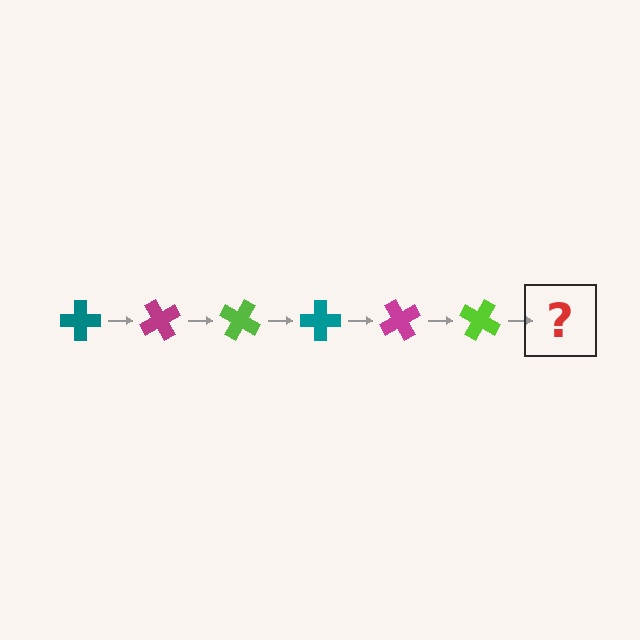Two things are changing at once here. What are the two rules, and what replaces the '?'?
The two rules are that it rotates 60 degrees each step and the color cycles through teal, magenta, and lime. The '?' should be a teal cross, rotated 360 degrees from the start.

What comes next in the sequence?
The next element should be a teal cross, rotated 360 degrees from the start.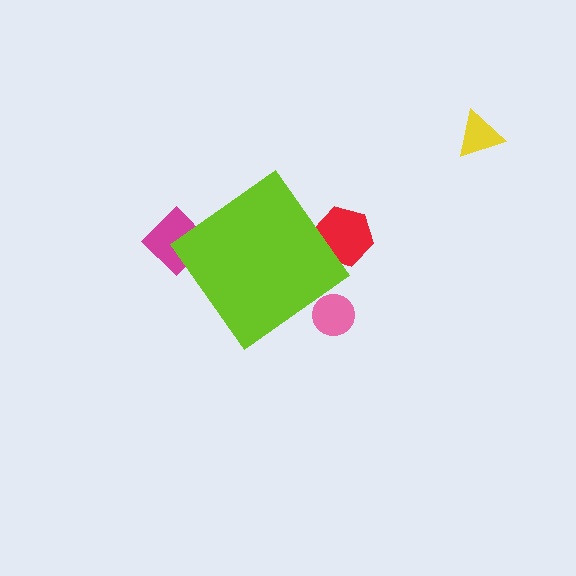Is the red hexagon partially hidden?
Yes, the red hexagon is partially hidden behind the lime diamond.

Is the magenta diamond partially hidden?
Yes, the magenta diamond is partially hidden behind the lime diamond.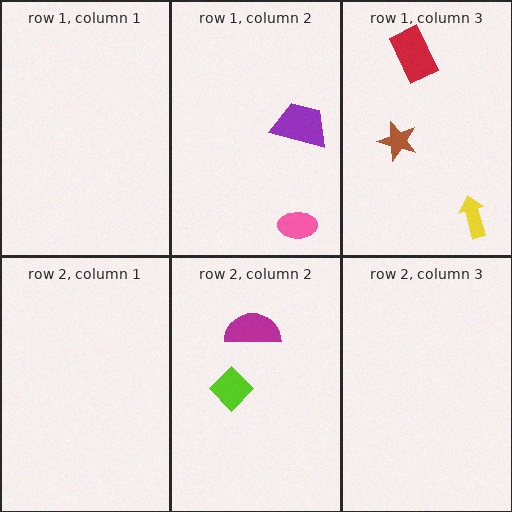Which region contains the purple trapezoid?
The row 1, column 2 region.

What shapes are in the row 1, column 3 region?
The brown star, the red rectangle, the yellow arrow.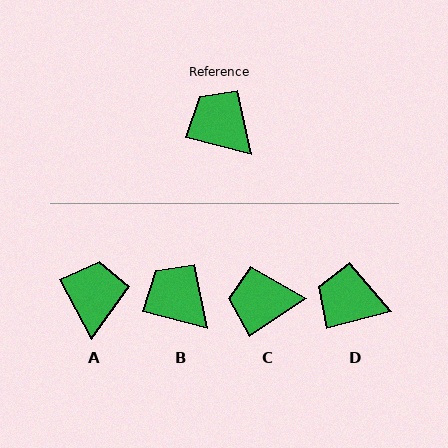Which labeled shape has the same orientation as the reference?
B.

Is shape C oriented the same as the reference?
No, it is off by about 48 degrees.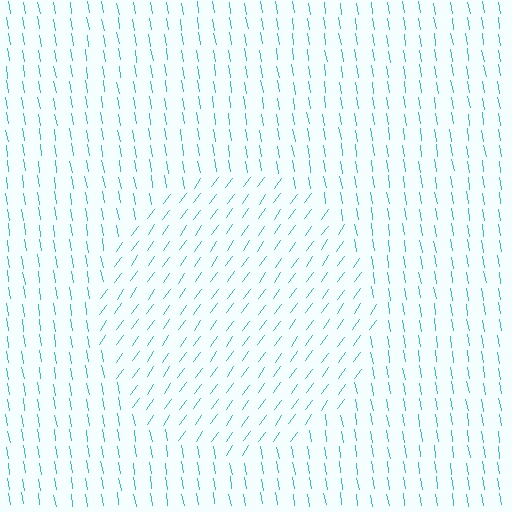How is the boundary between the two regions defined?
The boundary is defined purely by a change in line orientation (approximately 45 degrees difference). All lines are the same color and thickness.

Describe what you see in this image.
The image is filled with small cyan line segments. A circle region in the image has lines oriented differently from the surrounding lines, creating a visible texture boundary.